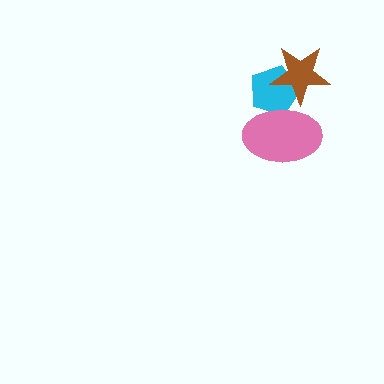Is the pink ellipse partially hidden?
No, no other shape covers it.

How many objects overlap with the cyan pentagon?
2 objects overlap with the cyan pentagon.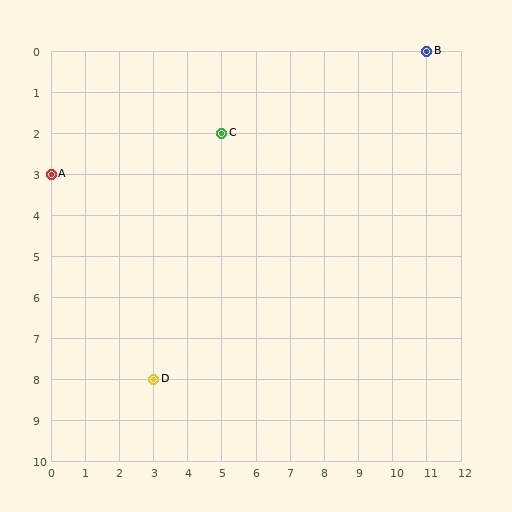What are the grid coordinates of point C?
Point C is at grid coordinates (5, 2).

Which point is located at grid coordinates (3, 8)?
Point D is at (3, 8).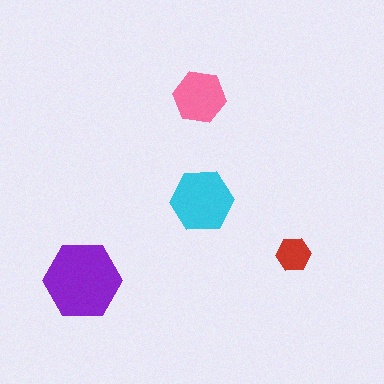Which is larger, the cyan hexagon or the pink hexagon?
The cyan one.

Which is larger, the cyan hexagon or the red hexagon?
The cyan one.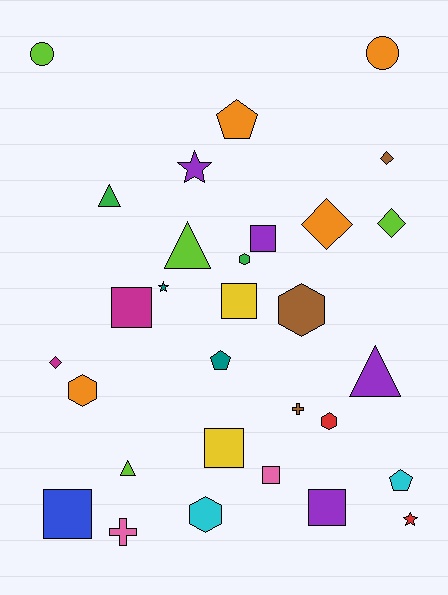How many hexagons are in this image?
There are 5 hexagons.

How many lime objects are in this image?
There are 4 lime objects.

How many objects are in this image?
There are 30 objects.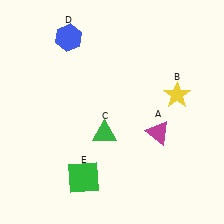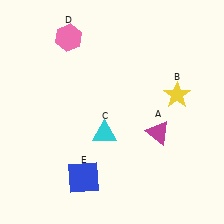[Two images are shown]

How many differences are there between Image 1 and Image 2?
There are 3 differences between the two images.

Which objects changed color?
C changed from green to cyan. D changed from blue to pink. E changed from green to blue.